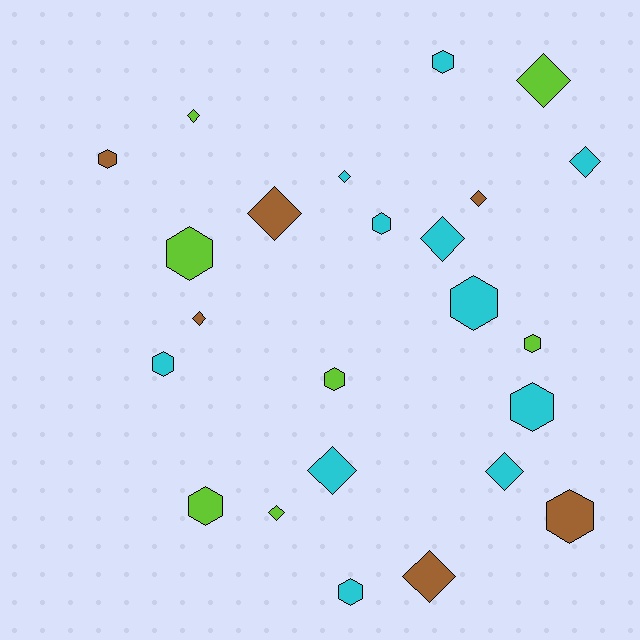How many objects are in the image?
There are 24 objects.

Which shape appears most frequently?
Hexagon, with 12 objects.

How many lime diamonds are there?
There are 3 lime diamonds.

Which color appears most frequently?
Cyan, with 11 objects.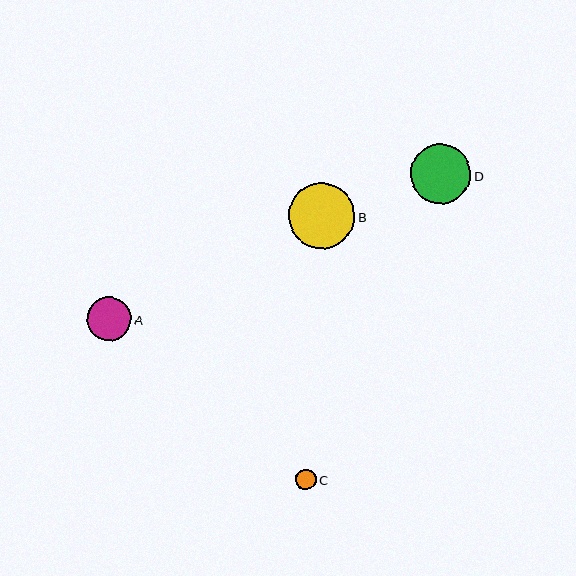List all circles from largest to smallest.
From largest to smallest: B, D, A, C.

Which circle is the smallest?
Circle C is the smallest with a size of approximately 20 pixels.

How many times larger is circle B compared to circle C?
Circle B is approximately 3.3 times the size of circle C.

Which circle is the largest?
Circle B is the largest with a size of approximately 66 pixels.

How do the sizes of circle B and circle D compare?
Circle B and circle D are approximately the same size.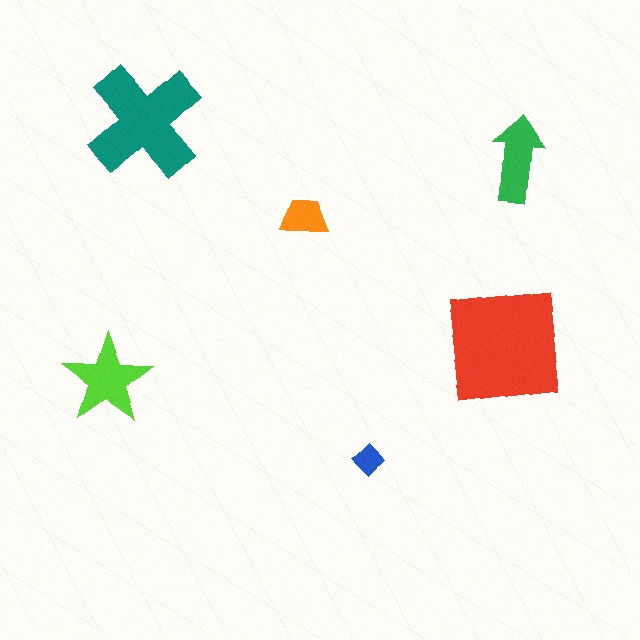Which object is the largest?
The red square.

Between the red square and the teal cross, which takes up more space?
The red square.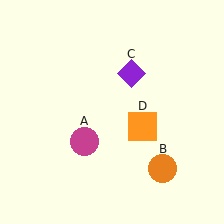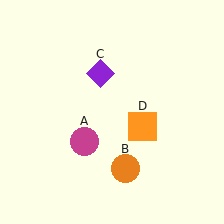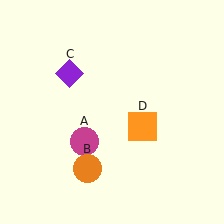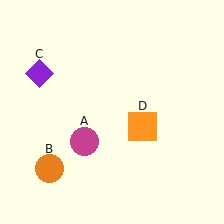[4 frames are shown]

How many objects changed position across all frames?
2 objects changed position: orange circle (object B), purple diamond (object C).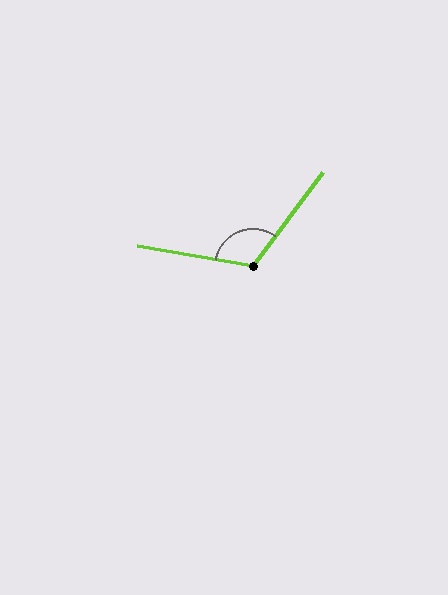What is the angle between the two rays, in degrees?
Approximately 116 degrees.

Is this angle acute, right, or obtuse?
It is obtuse.